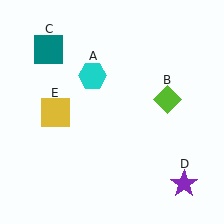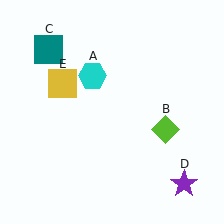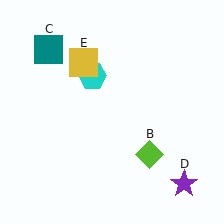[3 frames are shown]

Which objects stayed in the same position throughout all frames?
Cyan hexagon (object A) and teal square (object C) and purple star (object D) remained stationary.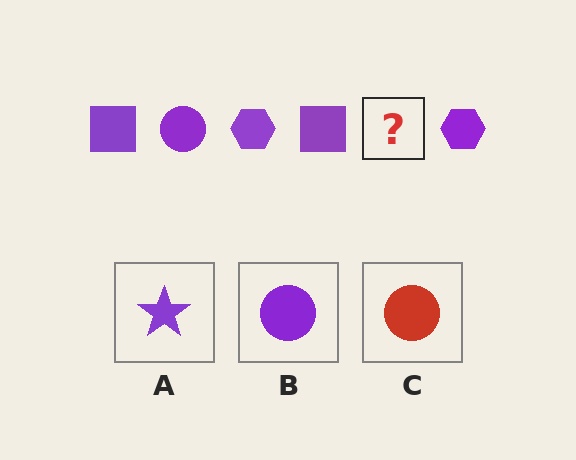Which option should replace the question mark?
Option B.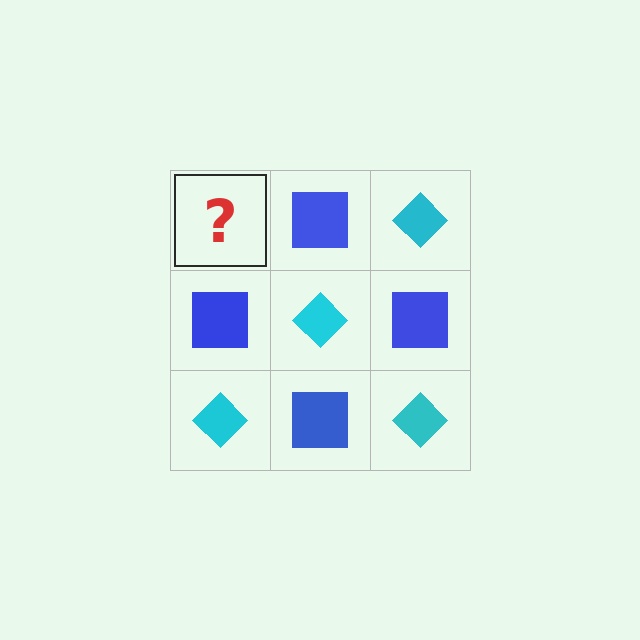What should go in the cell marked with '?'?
The missing cell should contain a cyan diamond.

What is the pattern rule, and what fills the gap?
The rule is that it alternates cyan diamond and blue square in a checkerboard pattern. The gap should be filled with a cyan diamond.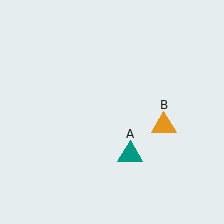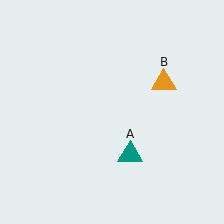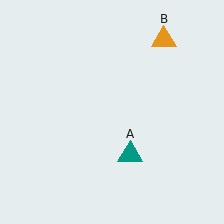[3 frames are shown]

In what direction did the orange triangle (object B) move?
The orange triangle (object B) moved up.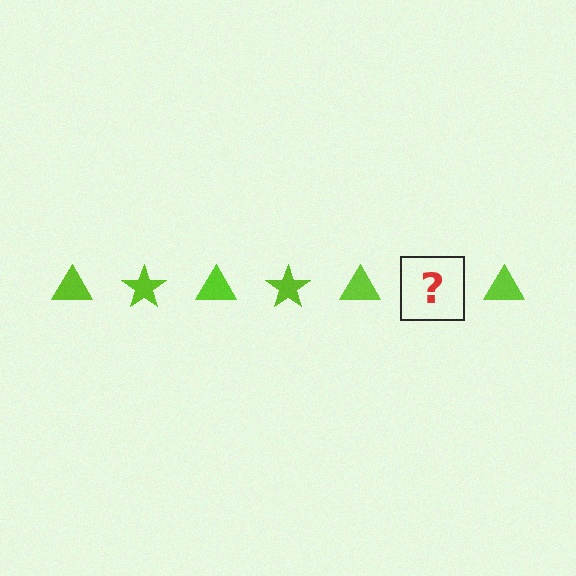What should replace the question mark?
The question mark should be replaced with a lime star.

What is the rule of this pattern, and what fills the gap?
The rule is that the pattern cycles through triangle, star shapes in lime. The gap should be filled with a lime star.